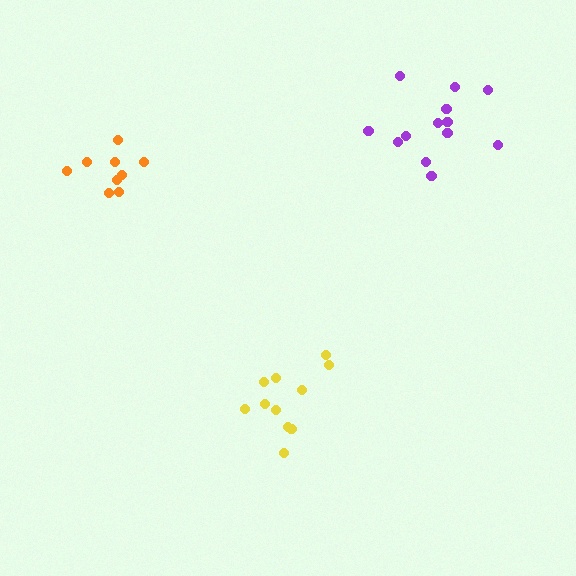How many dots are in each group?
Group 1: 9 dots, Group 2: 11 dots, Group 3: 13 dots (33 total).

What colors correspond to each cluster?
The clusters are colored: orange, yellow, purple.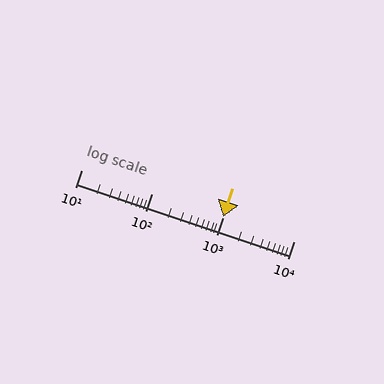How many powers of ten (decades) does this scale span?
The scale spans 3 decades, from 10 to 10000.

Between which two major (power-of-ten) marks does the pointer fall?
The pointer is between 1000 and 10000.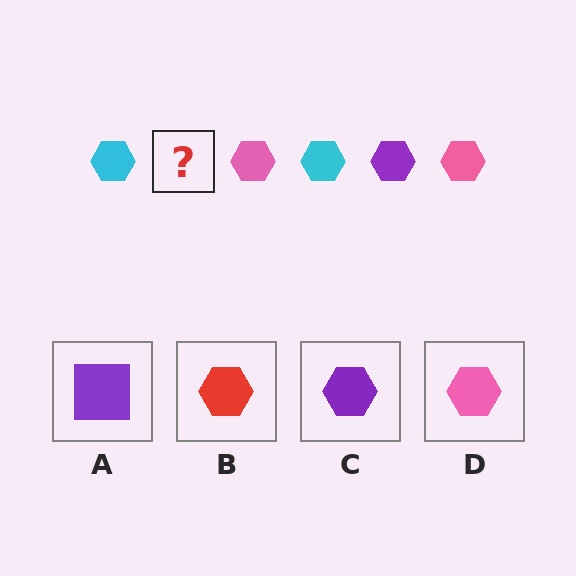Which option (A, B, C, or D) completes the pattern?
C.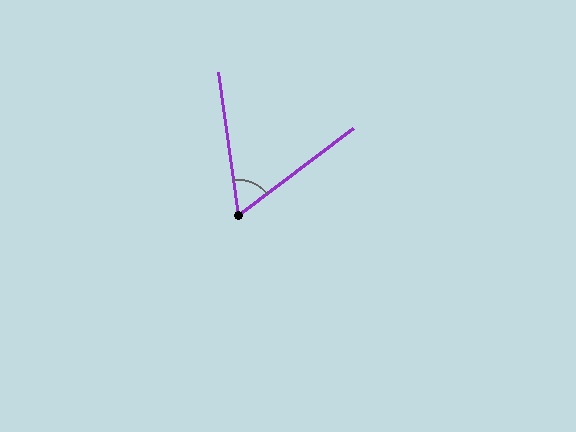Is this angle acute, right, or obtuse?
It is acute.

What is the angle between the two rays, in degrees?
Approximately 61 degrees.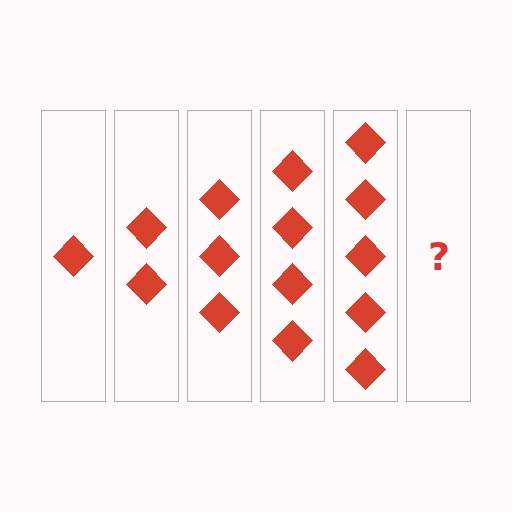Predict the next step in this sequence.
The next step is 6 diamonds.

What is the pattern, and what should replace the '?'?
The pattern is that each step adds one more diamond. The '?' should be 6 diamonds.